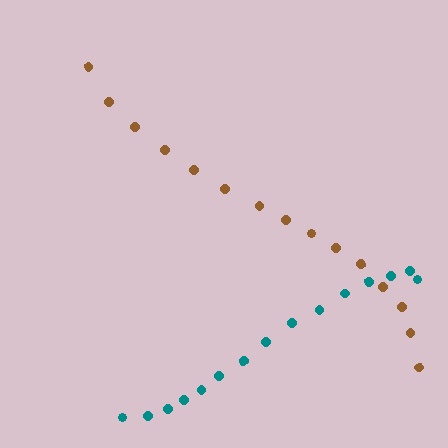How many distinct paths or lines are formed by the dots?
There are 2 distinct paths.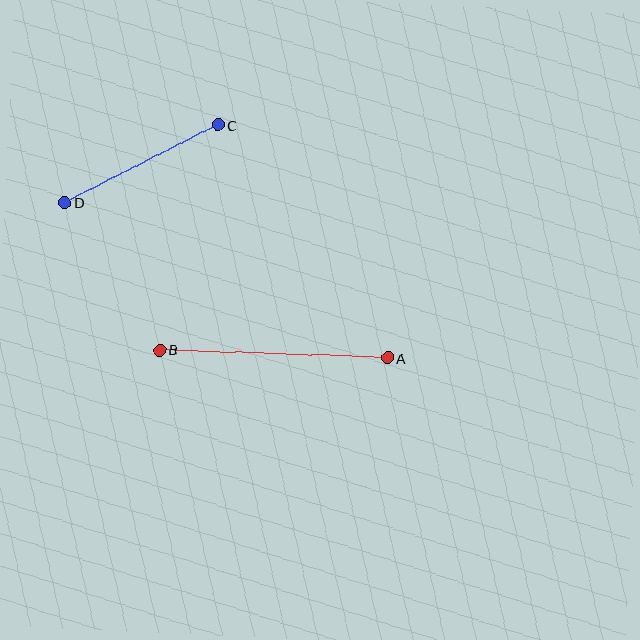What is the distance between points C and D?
The distance is approximately 172 pixels.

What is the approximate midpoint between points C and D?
The midpoint is at approximately (141, 164) pixels.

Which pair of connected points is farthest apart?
Points A and B are farthest apart.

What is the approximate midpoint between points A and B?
The midpoint is at approximately (274, 354) pixels.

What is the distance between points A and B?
The distance is approximately 228 pixels.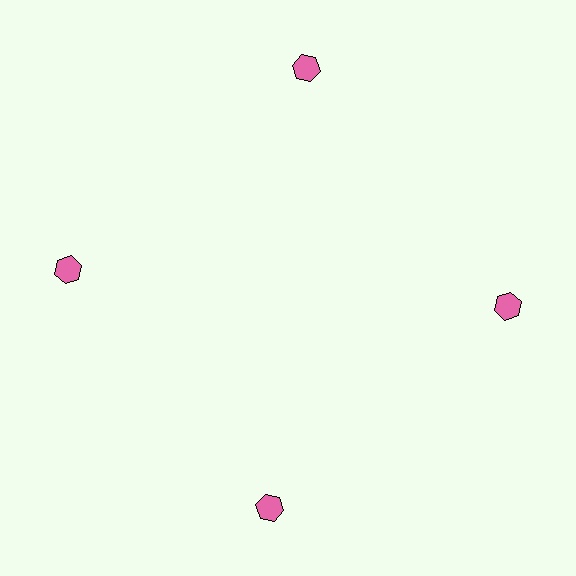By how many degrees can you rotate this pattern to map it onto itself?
The pattern maps onto itself every 90 degrees of rotation.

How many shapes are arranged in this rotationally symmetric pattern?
There are 4 shapes, arranged in 4 groups of 1.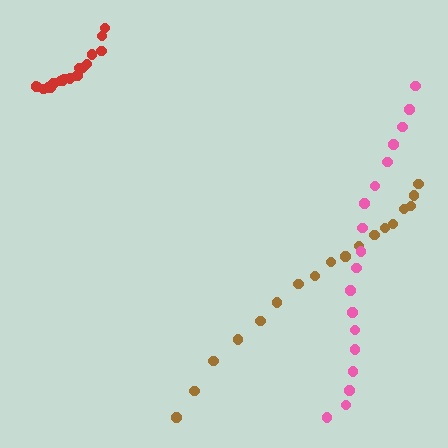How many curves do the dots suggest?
There are 3 distinct paths.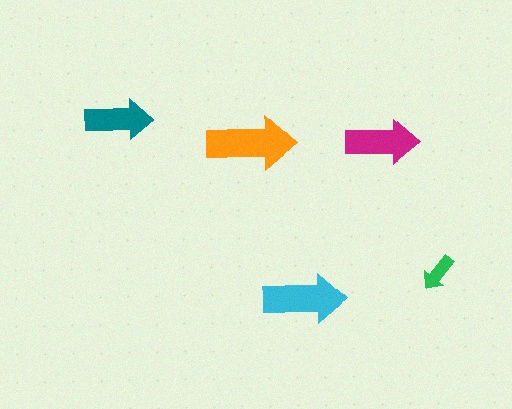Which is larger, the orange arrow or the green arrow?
The orange one.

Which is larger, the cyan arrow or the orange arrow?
The orange one.